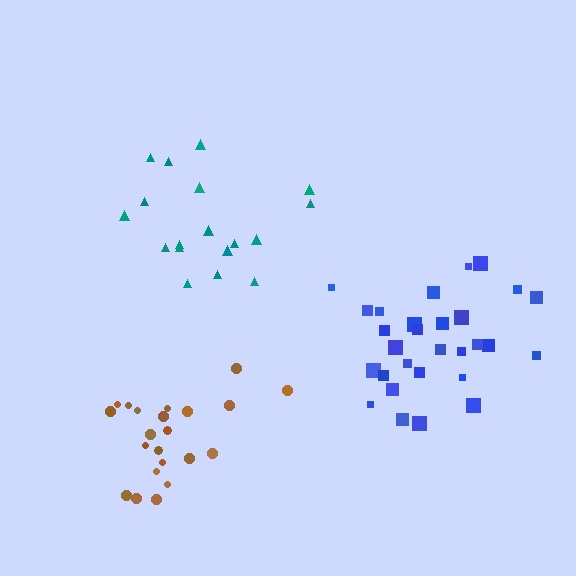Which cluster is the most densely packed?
Brown.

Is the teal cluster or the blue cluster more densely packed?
Blue.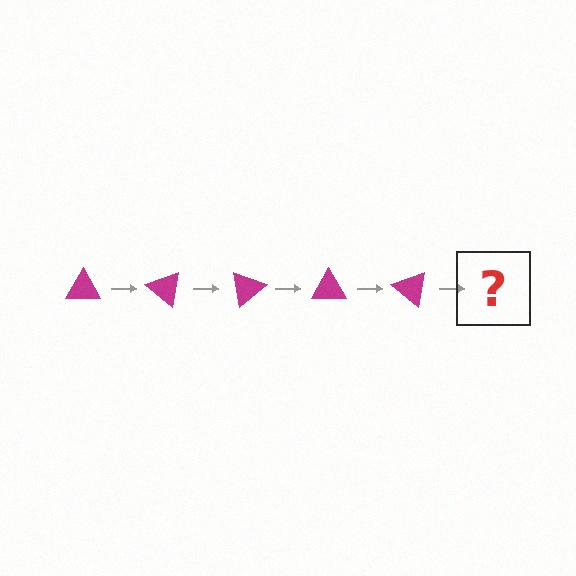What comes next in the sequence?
The next element should be a magenta triangle rotated 200 degrees.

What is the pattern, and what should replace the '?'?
The pattern is that the triangle rotates 40 degrees each step. The '?' should be a magenta triangle rotated 200 degrees.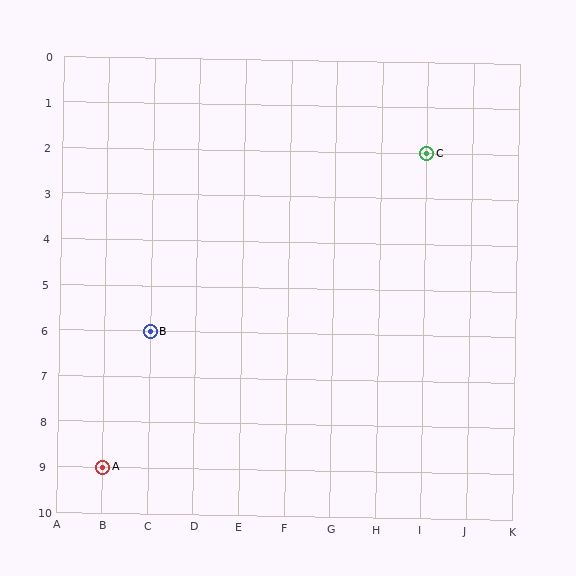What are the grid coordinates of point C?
Point C is at grid coordinates (I, 2).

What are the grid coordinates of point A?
Point A is at grid coordinates (B, 9).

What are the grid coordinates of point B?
Point B is at grid coordinates (C, 6).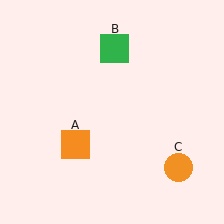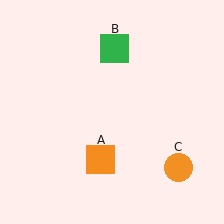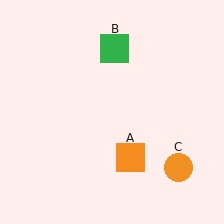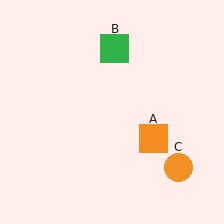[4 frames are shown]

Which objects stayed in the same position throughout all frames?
Green square (object B) and orange circle (object C) remained stationary.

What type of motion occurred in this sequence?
The orange square (object A) rotated counterclockwise around the center of the scene.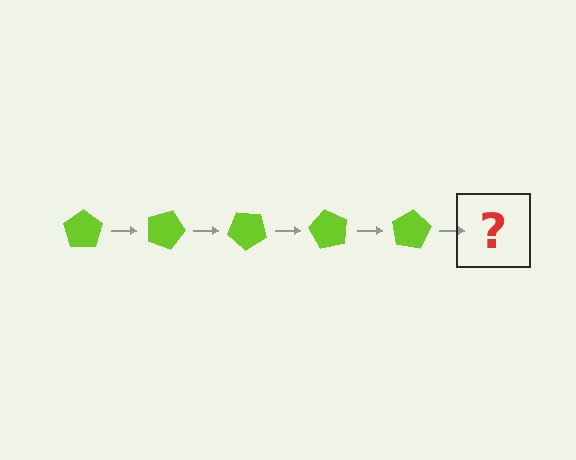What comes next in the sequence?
The next element should be a lime pentagon rotated 100 degrees.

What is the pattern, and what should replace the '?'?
The pattern is that the pentagon rotates 20 degrees each step. The '?' should be a lime pentagon rotated 100 degrees.